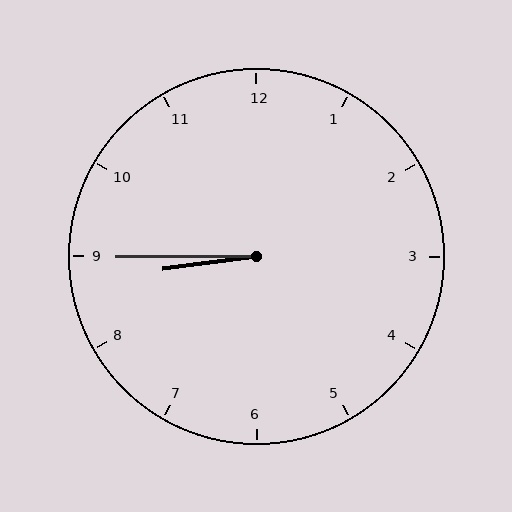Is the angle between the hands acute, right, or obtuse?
It is acute.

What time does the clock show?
8:45.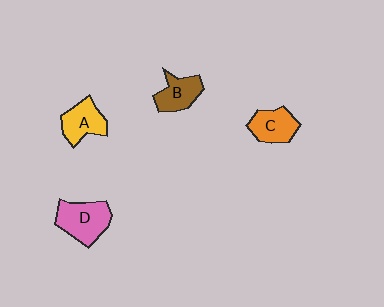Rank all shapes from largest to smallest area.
From largest to smallest: D (pink), A (yellow), C (orange), B (brown).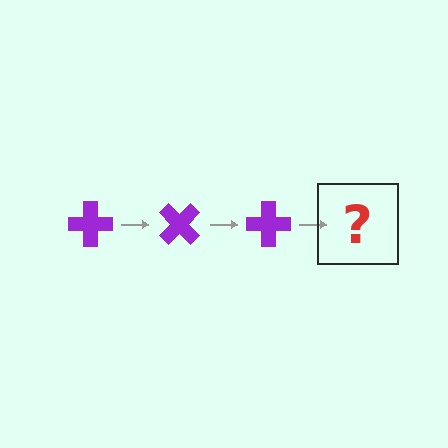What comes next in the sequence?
The next element should be a purple cross rotated 135 degrees.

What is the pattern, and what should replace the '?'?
The pattern is that the cross rotates 45 degrees each step. The '?' should be a purple cross rotated 135 degrees.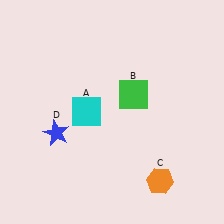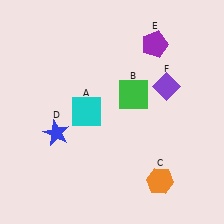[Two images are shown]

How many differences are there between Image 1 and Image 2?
There are 2 differences between the two images.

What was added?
A purple pentagon (E), a purple diamond (F) were added in Image 2.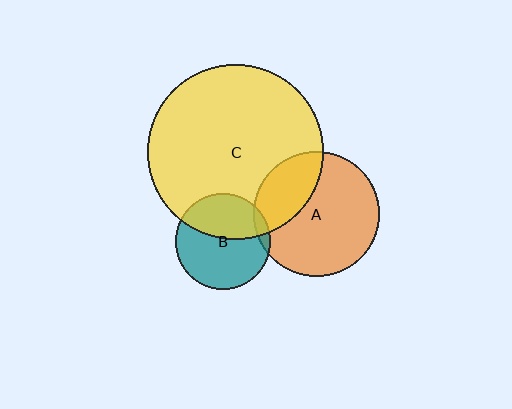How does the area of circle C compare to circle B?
Approximately 3.4 times.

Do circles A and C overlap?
Yes.